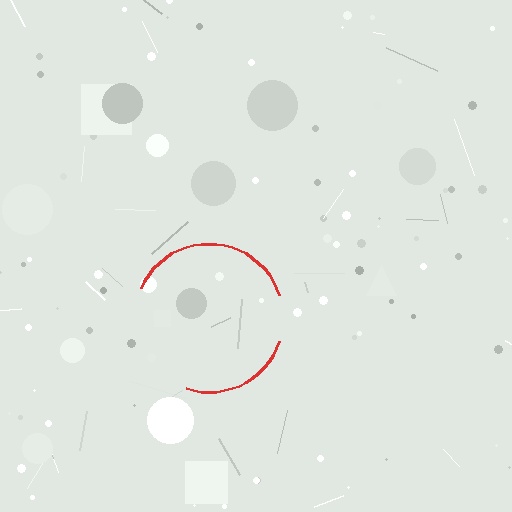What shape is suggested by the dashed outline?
The dashed outline suggests a circle.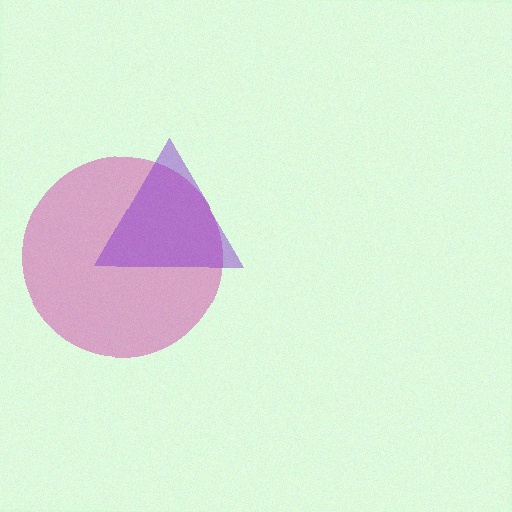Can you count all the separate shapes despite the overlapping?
Yes, there are 2 separate shapes.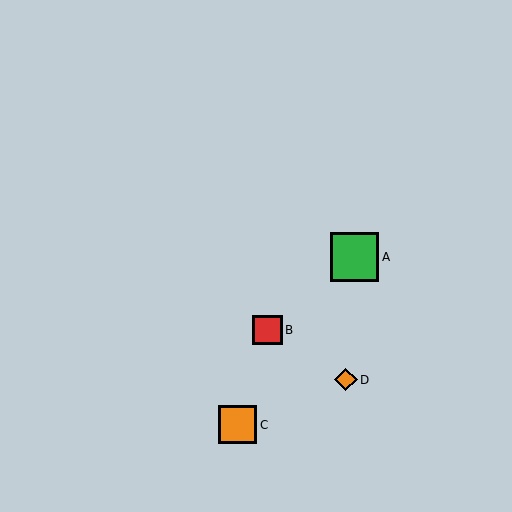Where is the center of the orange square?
The center of the orange square is at (238, 425).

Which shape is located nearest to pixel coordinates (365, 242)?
The green square (labeled A) at (355, 257) is nearest to that location.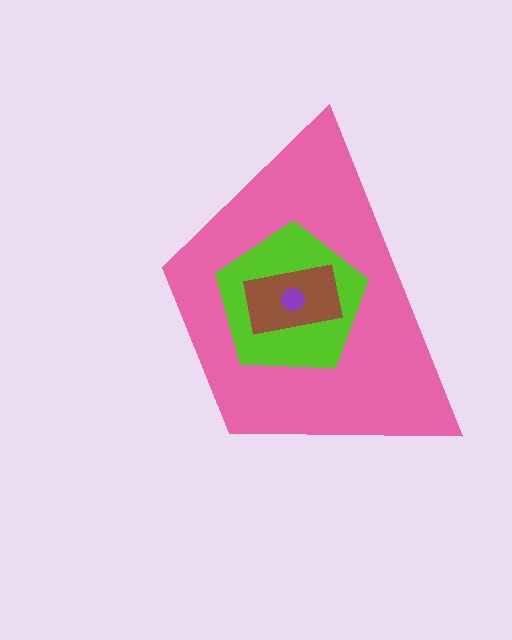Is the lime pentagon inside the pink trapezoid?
Yes.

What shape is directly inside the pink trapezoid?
The lime pentagon.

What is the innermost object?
The purple circle.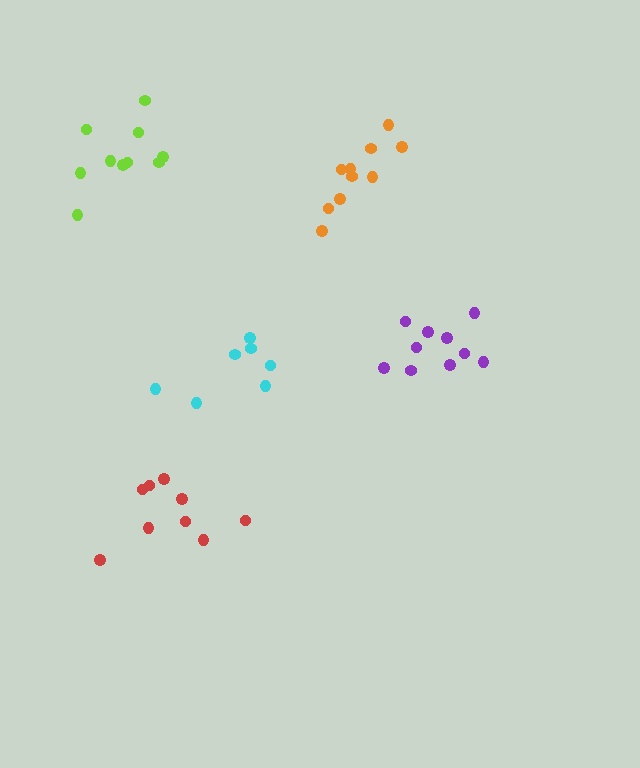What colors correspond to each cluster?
The clusters are colored: red, orange, purple, cyan, lime.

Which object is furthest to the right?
The purple cluster is rightmost.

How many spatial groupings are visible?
There are 5 spatial groupings.